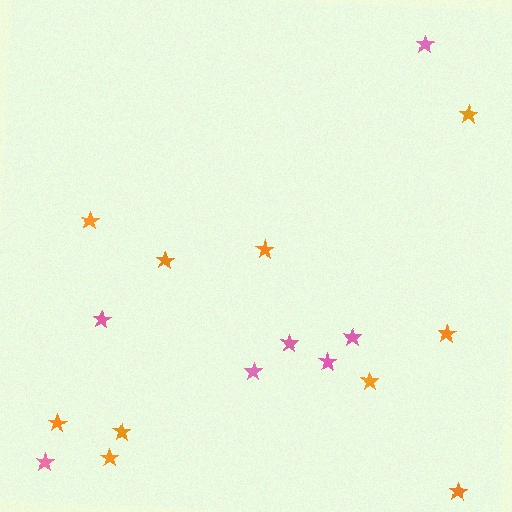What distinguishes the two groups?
There are 2 groups: one group of pink stars (7) and one group of orange stars (10).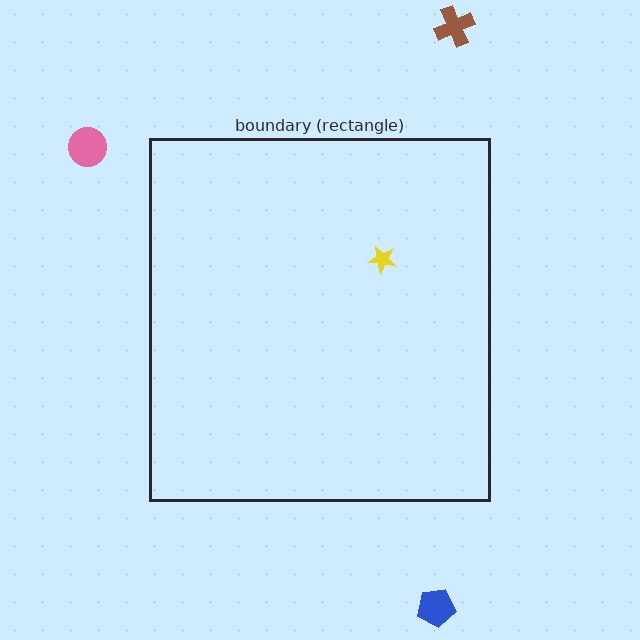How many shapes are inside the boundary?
1 inside, 3 outside.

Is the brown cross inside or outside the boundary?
Outside.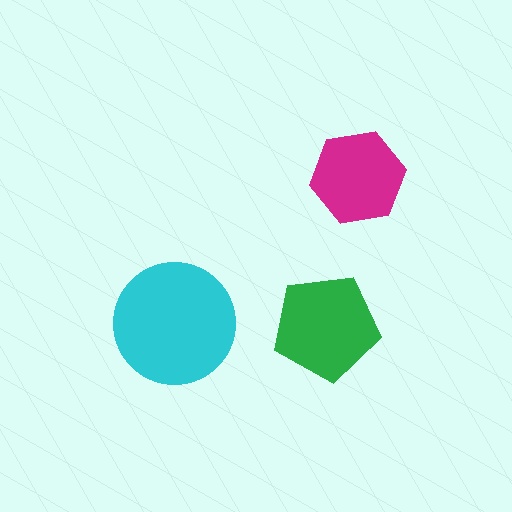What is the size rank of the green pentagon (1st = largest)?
2nd.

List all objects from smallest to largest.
The magenta hexagon, the green pentagon, the cyan circle.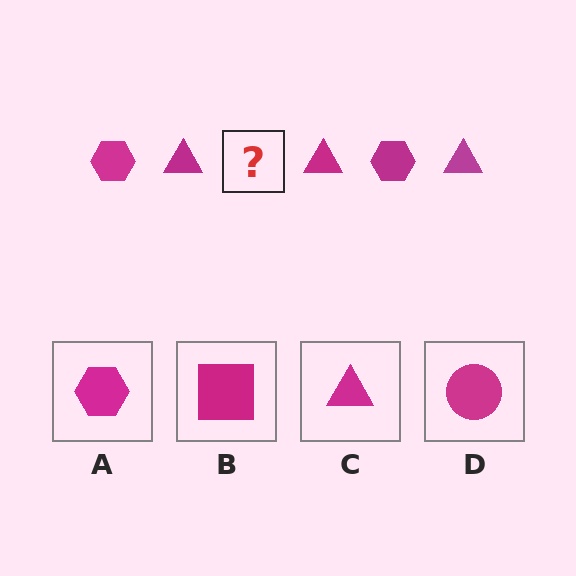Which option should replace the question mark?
Option A.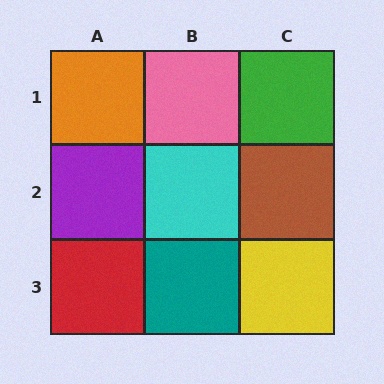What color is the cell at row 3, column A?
Red.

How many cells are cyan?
1 cell is cyan.